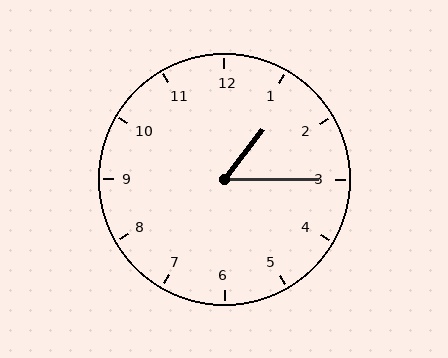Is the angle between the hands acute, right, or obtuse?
It is acute.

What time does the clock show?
1:15.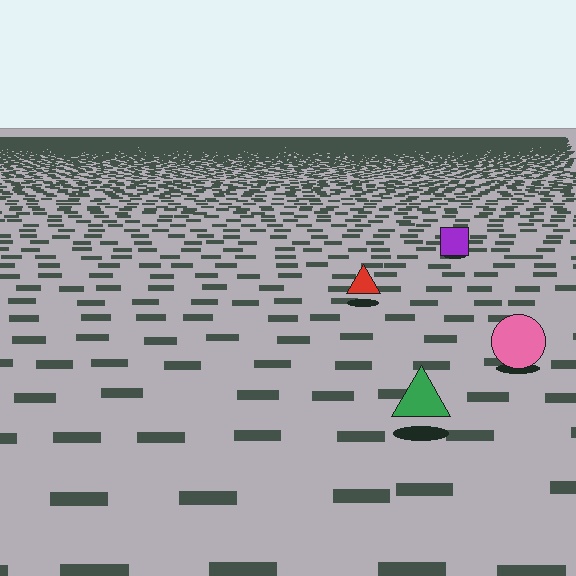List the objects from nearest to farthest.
From nearest to farthest: the green triangle, the pink circle, the red triangle, the purple square.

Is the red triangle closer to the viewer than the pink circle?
No. The pink circle is closer — you can tell from the texture gradient: the ground texture is coarser near it.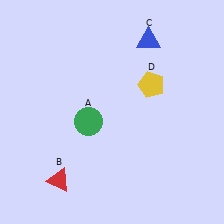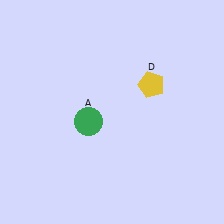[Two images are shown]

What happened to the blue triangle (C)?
The blue triangle (C) was removed in Image 2. It was in the top-right area of Image 1.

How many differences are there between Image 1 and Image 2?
There are 2 differences between the two images.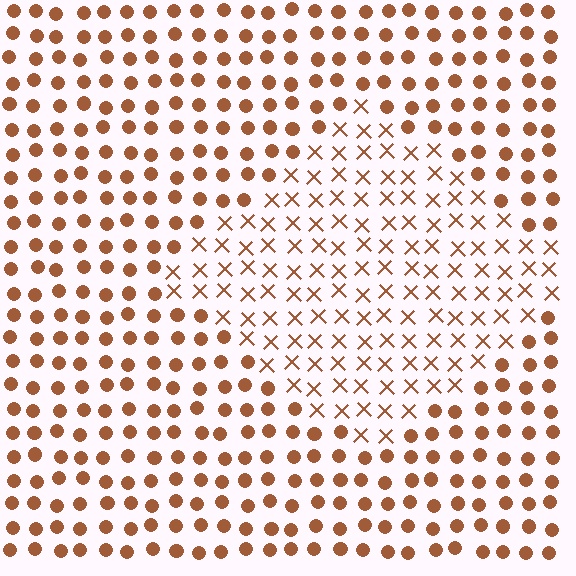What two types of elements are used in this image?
The image uses X marks inside the diamond region and circles outside it.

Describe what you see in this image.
The image is filled with small brown elements arranged in a uniform grid. A diamond-shaped region contains X marks, while the surrounding area contains circles. The boundary is defined purely by the change in element shape.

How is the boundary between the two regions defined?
The boundary is defined by a change in element shape: X marks inside vs. circles outside. All elements share the same color and spacing.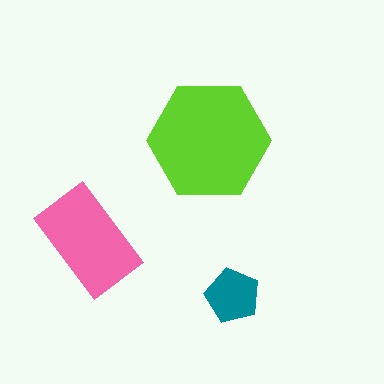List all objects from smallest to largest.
The teal pentagon, the pink rectangle, the lime hexagon.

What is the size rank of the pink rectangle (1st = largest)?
2nd.